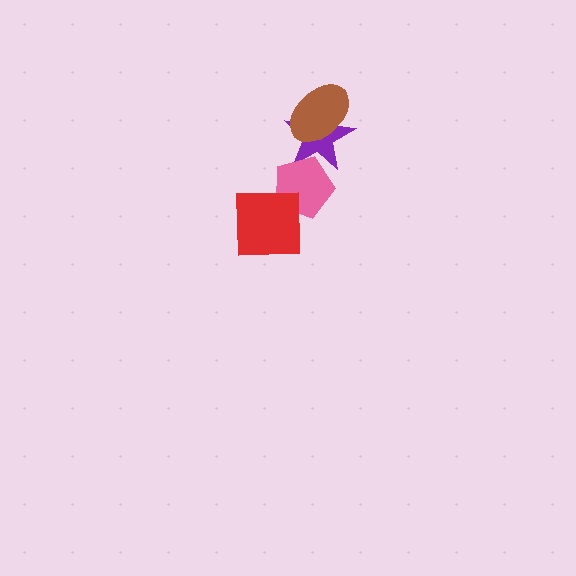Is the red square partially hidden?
No, no other shape covers it.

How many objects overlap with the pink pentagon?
2 objects overlap with the pink pentagon.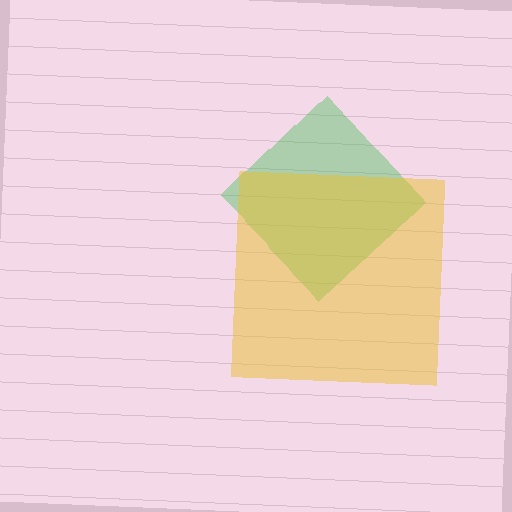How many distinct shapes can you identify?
There are 2 distinct shapes: a green diamond, a yellow square.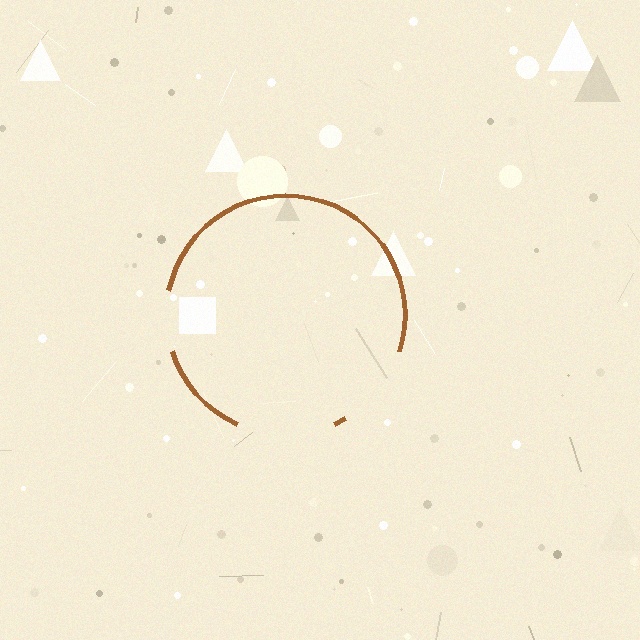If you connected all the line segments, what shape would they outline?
They would outline a circle.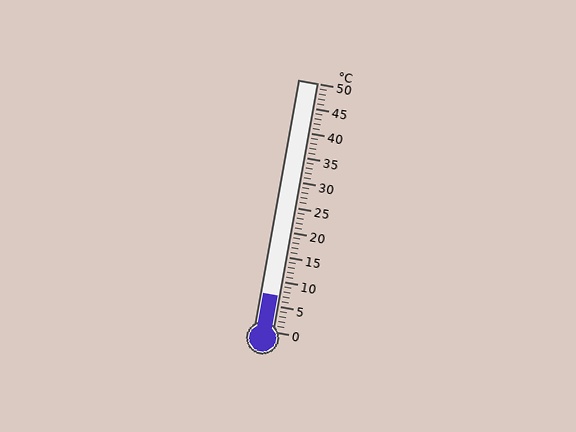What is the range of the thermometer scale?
The thermometer scale ranges from 0°C to 50°C.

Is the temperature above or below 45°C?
The temperature is below 45°C.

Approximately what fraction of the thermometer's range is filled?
The thermometer is filled to approximately 15% of its range.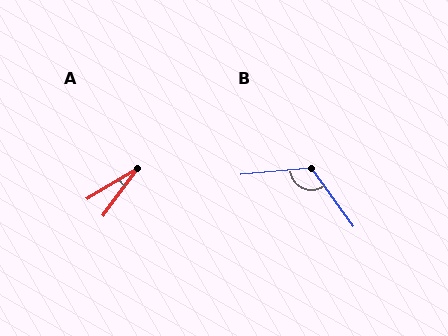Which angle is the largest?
B, at approximately 121 degrees.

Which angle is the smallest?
A, at approximately 23 degrees.